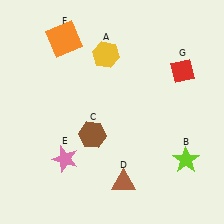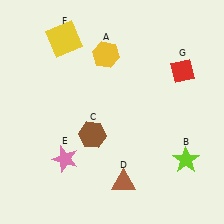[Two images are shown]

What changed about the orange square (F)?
In Image 1, F is orange. In Image 2, it changed to yellow.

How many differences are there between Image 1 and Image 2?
There is 1 difference between the two images.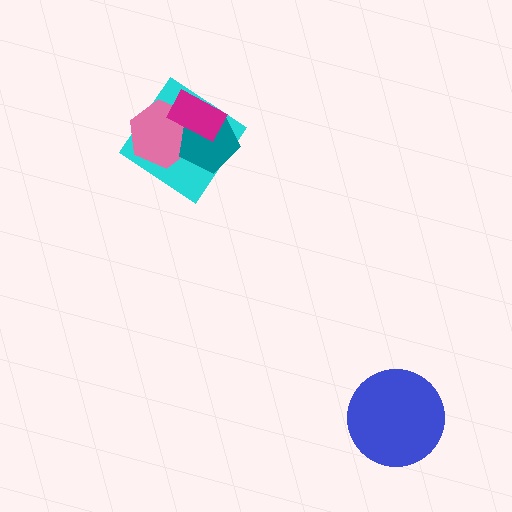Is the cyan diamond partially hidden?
Yes, it is partially covered by another shape.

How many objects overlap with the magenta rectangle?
3 objects overlap with the magenta rectangle.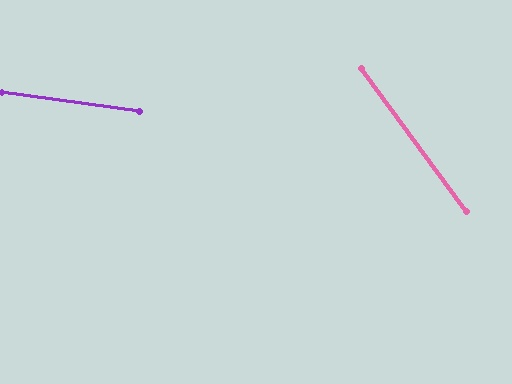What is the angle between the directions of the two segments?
Approximately 46 degrees.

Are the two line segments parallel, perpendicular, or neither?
Neither parallel nor perpendicular — they differ by about 46°.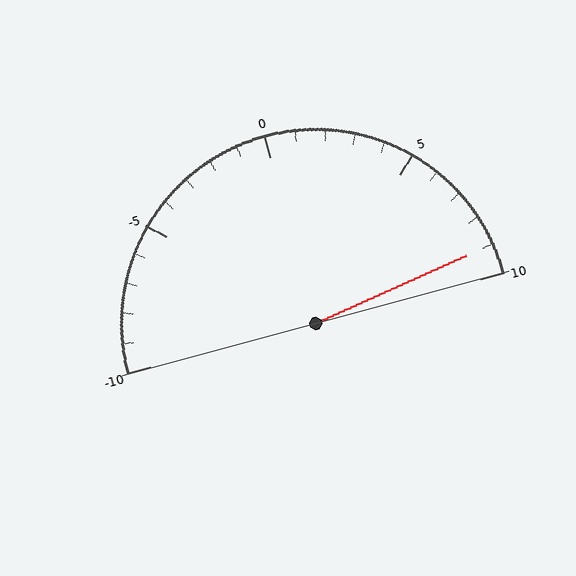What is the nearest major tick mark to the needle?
The nearest major tick mark is 10.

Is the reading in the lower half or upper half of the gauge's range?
The reading is in the upper half of the range (-10 to 10).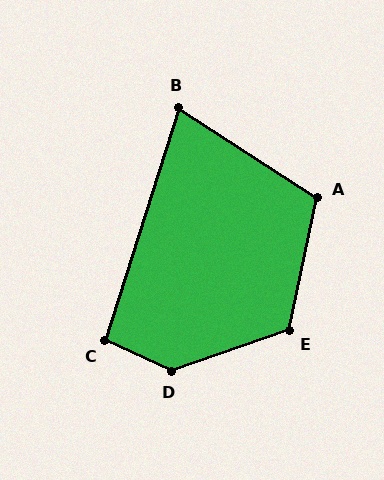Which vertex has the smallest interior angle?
B, at approximately 75 degrees.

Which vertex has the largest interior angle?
D, at approximately 136 degrees.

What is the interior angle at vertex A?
Approximately 111 degrees (obtuse).